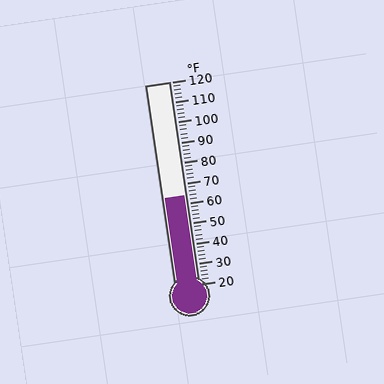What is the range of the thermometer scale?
The thermometer scale ranges from 20°F to 120°F.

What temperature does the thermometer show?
The thermometer shows approximately 64°F.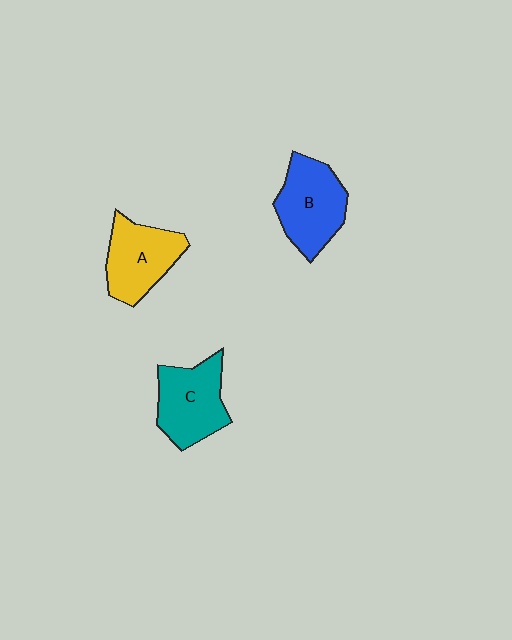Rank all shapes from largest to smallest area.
From largest to smallest: B (blue), C (teal), A (yellow).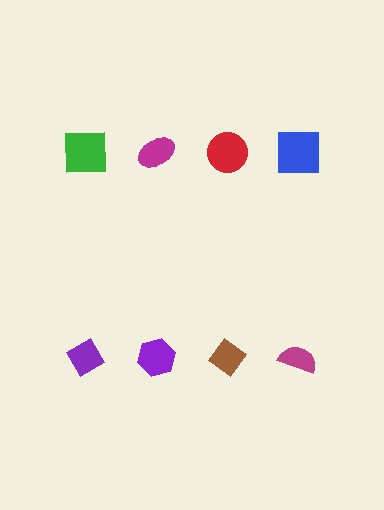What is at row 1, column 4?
A blue square.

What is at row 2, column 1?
A purple diamond.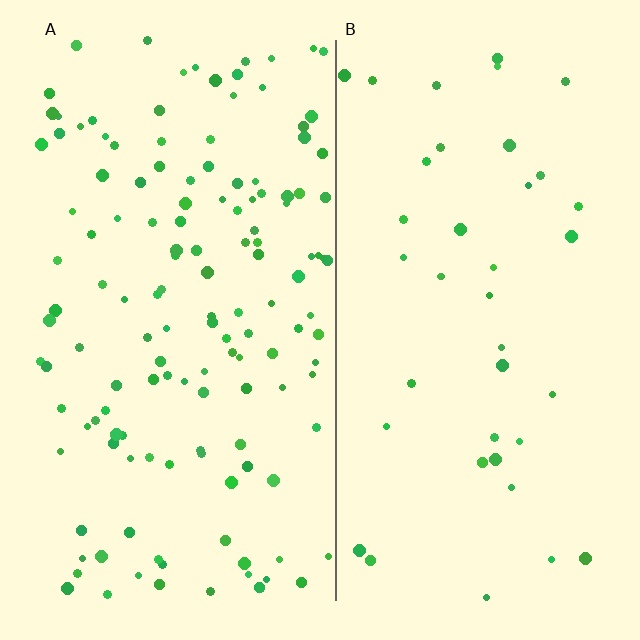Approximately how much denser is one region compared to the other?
Approximately 3.5× — region A over region B.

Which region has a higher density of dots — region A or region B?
A (the left).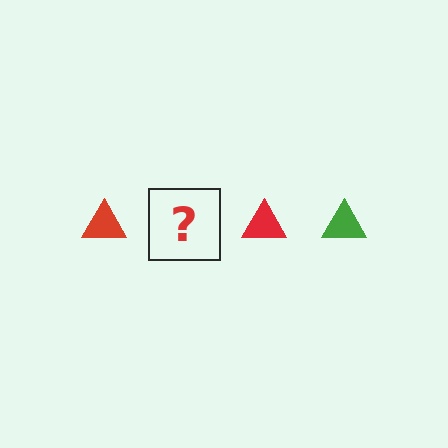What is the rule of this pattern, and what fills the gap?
The rule is that the pattern cycles through red, green triangles. The gap should be filled with a green triangle.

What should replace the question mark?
The question mark should be replaced with a green triangle.